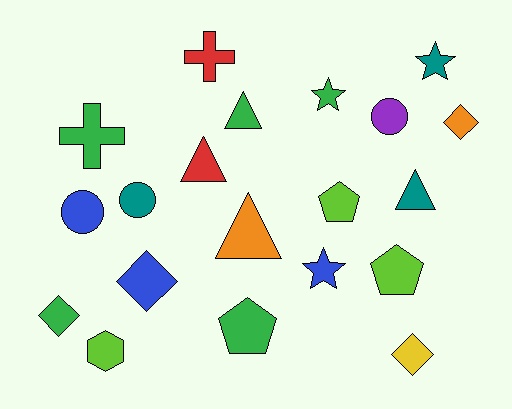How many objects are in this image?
There are 20 objects.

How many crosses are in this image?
There are 2 crosses.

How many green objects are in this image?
There are 5 green objects.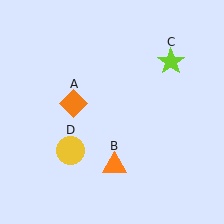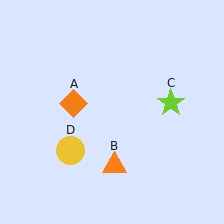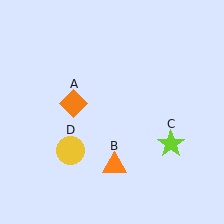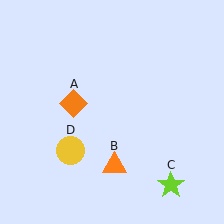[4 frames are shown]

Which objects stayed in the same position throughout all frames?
Orange diamond (object A) and orange triangle (object B) and yellow circle (object D) remained stationary.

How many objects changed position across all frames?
1 object changed position: lime star (object C).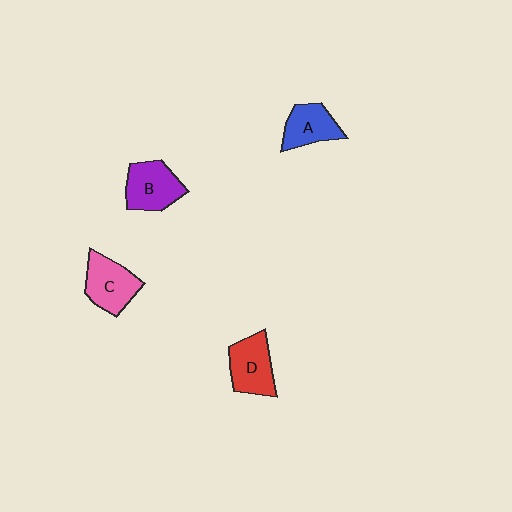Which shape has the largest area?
Shape B (purple).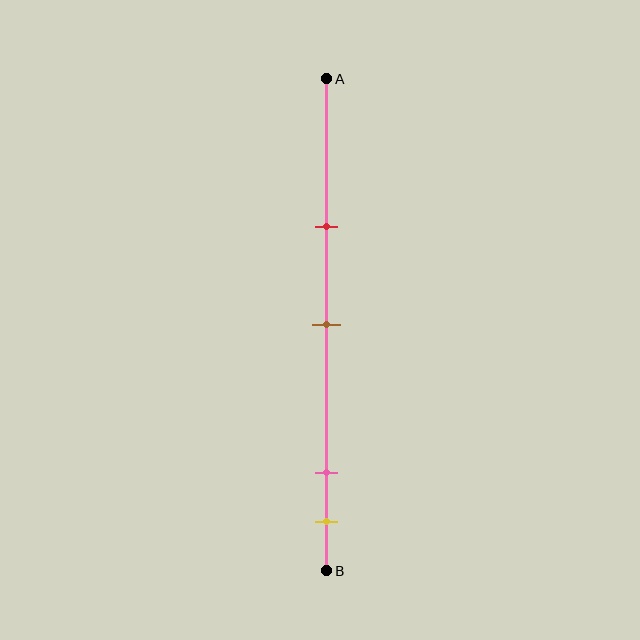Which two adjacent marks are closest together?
The pink and yellow marks are the closest adjacent pair.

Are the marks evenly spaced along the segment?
No, the marks are not evenly spaced.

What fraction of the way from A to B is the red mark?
The red mark is approximately 30% (0.3) of the way from A to B.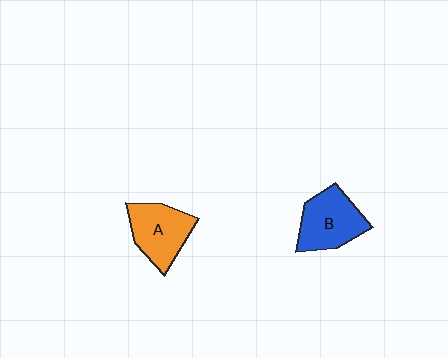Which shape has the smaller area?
Shape A (orange).